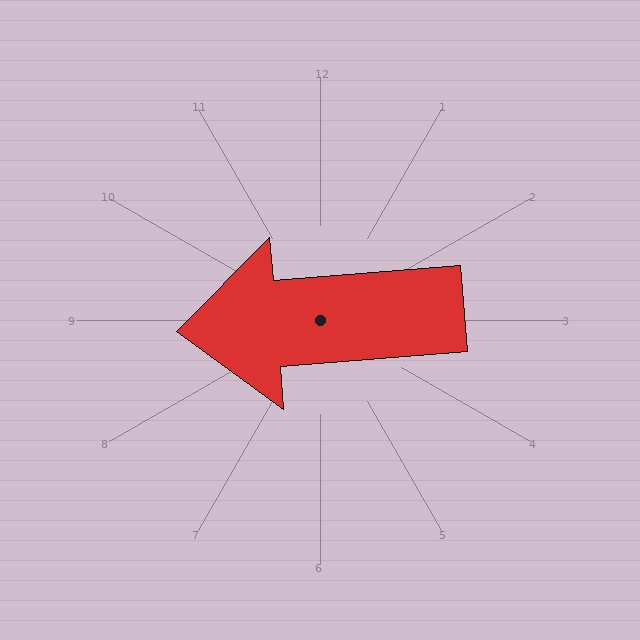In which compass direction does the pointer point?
West.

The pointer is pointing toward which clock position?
Roughly 9 o'clock.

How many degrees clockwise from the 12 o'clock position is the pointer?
Approximately 265 degrees.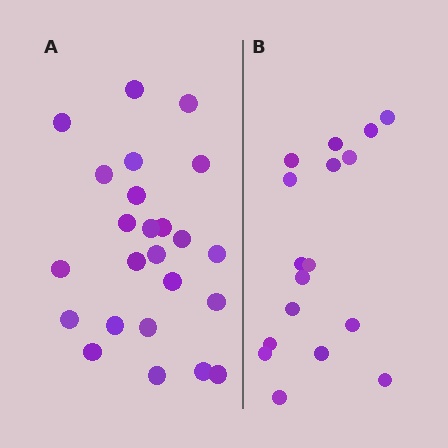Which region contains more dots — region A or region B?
Region A (the left region) has more dots.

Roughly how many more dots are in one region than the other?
Region A has roughly 8 or so more dots than region B.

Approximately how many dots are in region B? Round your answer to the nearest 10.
About 20 dots. (The exact count is 17, which rounds to 20.)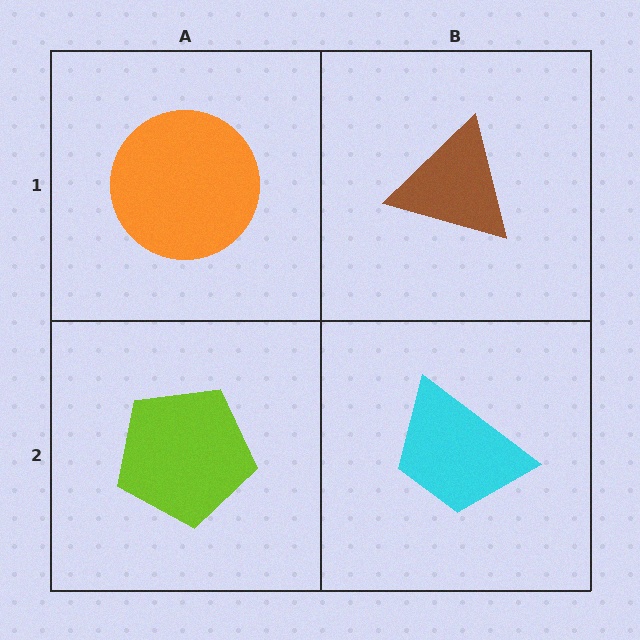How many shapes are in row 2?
2 shapes.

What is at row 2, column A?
A lime pentagon.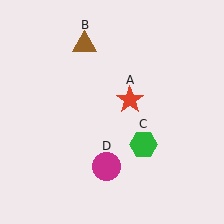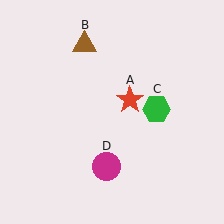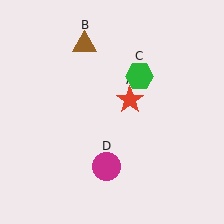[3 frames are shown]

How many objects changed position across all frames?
1 object changed position: green hexagon (object C).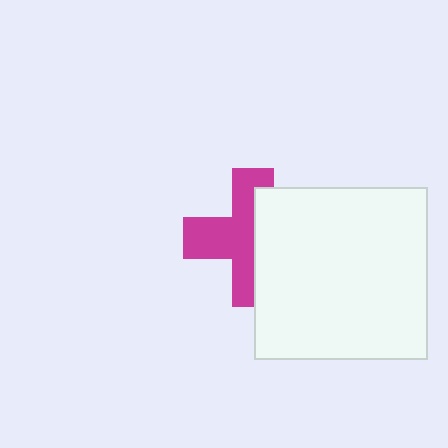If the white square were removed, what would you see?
You would see the complete magenta cross.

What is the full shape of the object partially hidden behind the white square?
The partially hidden object is a magenta cross.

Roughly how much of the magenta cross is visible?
About half of it is visible (roughly 55%).